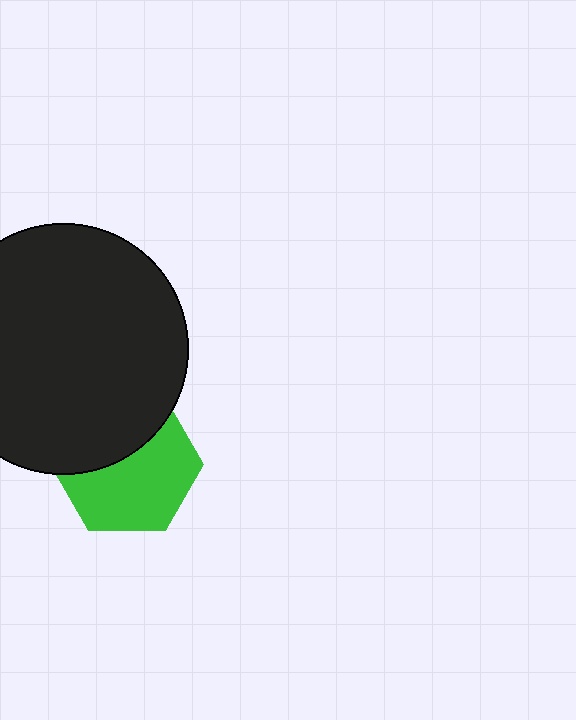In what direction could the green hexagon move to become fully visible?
The green hexagon could move down. That would shift it out from behind the black circle entirely.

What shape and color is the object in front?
The object in front is a black circle.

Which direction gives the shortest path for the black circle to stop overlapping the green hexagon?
Moving up gives the shortest separation.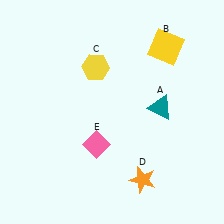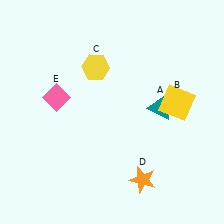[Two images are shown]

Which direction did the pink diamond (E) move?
The pink diamond (E) moved up.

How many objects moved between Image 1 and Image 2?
2 objects moved between the two images.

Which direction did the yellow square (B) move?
The yellow square (B) moved down.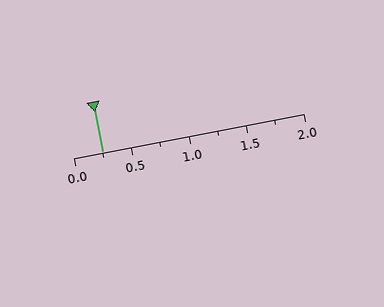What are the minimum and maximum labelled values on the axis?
The axis runs from 0.0 to 2.0.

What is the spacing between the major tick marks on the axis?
The major ticks are spaced 0.5 apart.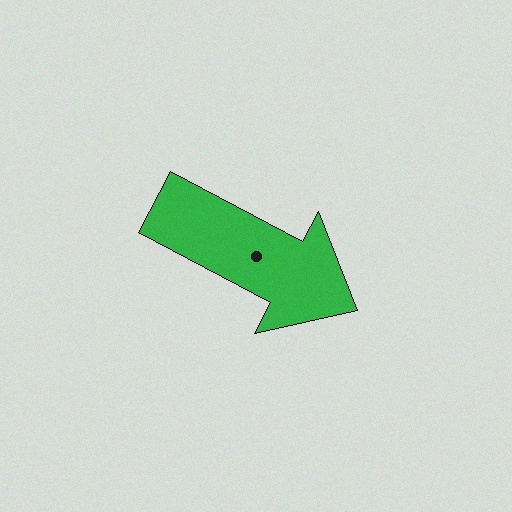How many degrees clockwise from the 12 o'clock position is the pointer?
Approximately 118 degrees.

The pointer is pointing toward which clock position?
Roughly 4 o'clock.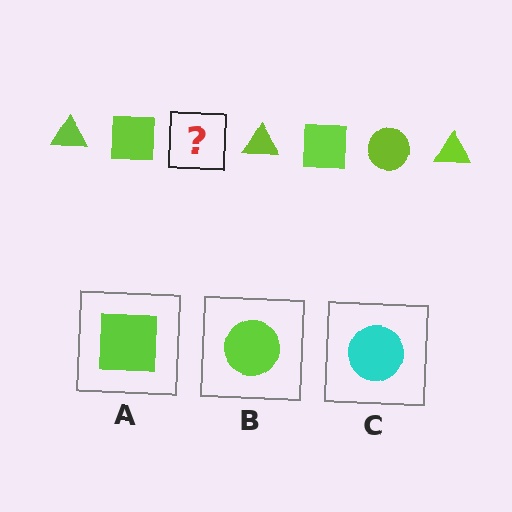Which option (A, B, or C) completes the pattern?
B.